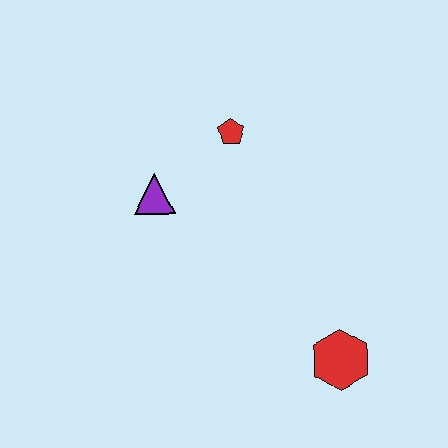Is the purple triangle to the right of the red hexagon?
No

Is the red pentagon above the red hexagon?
Yes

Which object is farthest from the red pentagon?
The red hexagon is farthest from the red pentagon.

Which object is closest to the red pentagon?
The purple triangle is closest to the red pentagon.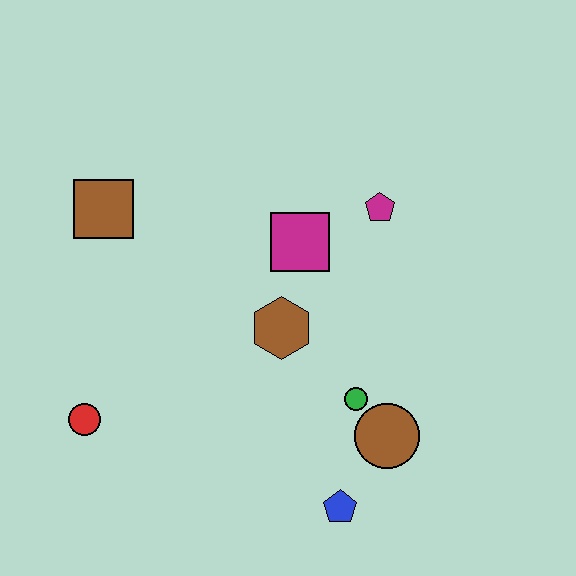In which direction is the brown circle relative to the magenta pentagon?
The brown circle is below the magenta pentagon.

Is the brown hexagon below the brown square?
Yes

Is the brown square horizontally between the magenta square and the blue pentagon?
No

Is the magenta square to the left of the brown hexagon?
No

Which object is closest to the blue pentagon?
The brown circle is closest to the blue pentagon.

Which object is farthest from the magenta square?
The red circle is farthest from the magenta square.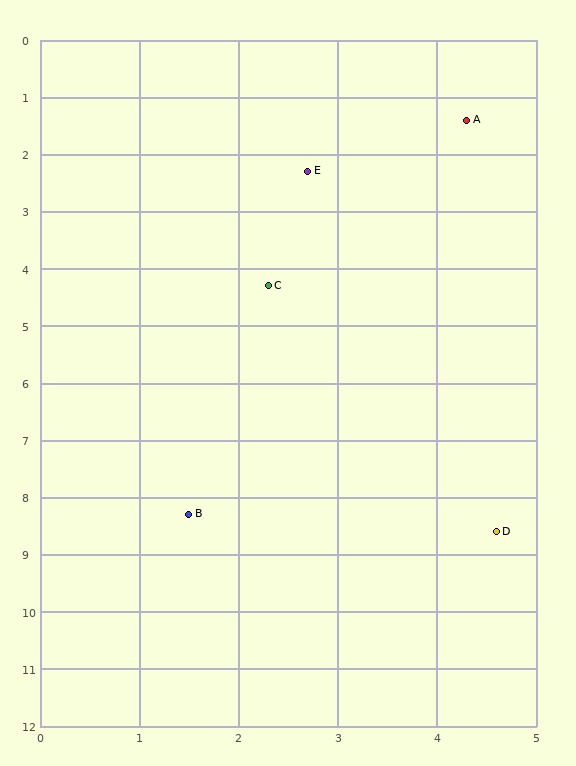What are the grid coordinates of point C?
Point C is at approximately (2.3, 4.3).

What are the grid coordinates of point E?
Point E is at approximately (2.7, 2.3).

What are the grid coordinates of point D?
Point D is at approximately (4.6, 8.6).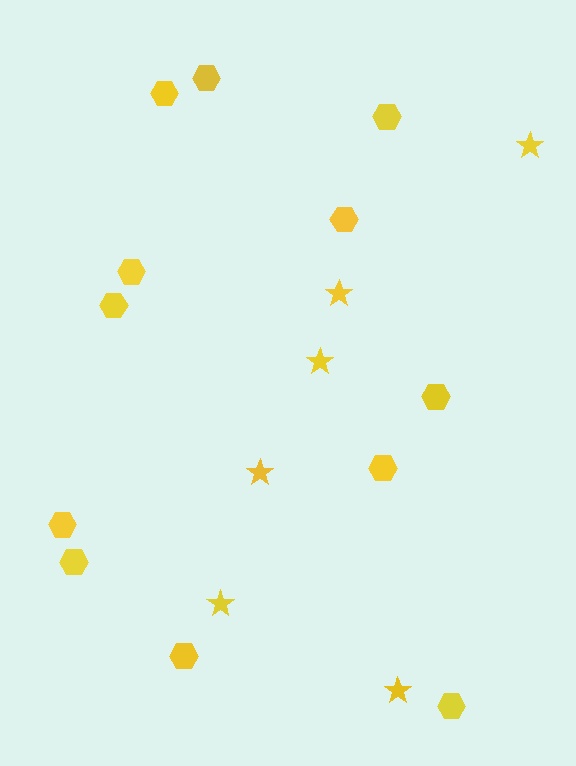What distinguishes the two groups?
There are 2 groups: one group of stars (6) and one group of hexagons (12).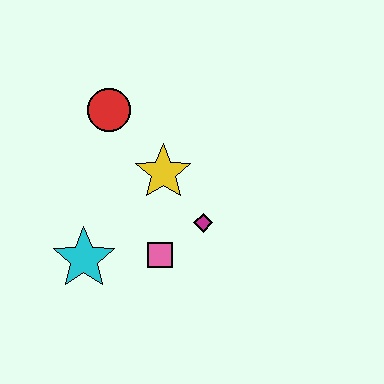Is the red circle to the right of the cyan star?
Yes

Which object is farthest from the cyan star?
The red circle is farthest from the cyan star.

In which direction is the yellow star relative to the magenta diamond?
The yellow star is above the magenta diamond.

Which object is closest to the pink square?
The magenta diamond is closest to the pink square.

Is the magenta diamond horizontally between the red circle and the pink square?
No